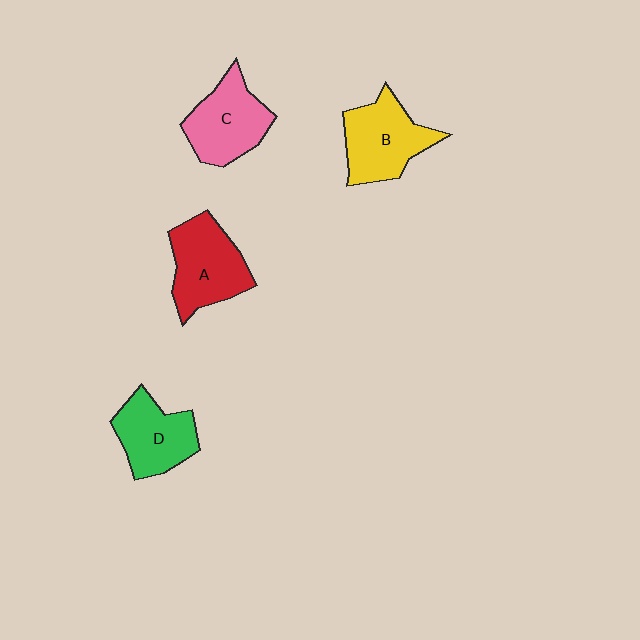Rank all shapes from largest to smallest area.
From largest to smallest: A (red), B (yellow), C (pink), D (green).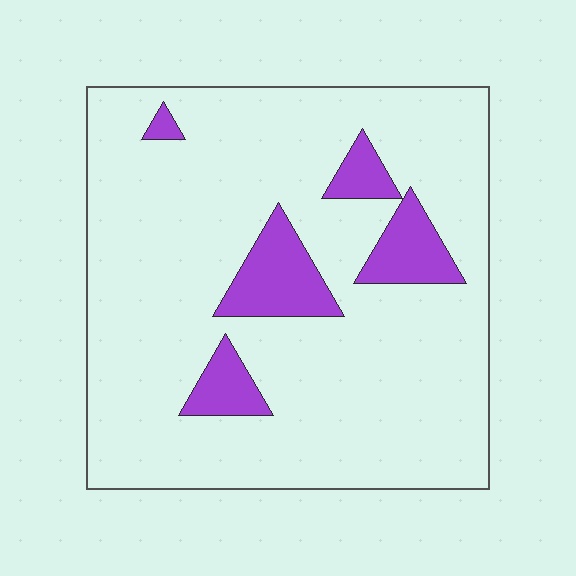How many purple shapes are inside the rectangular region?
5.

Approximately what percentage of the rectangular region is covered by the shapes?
Approximately 15%.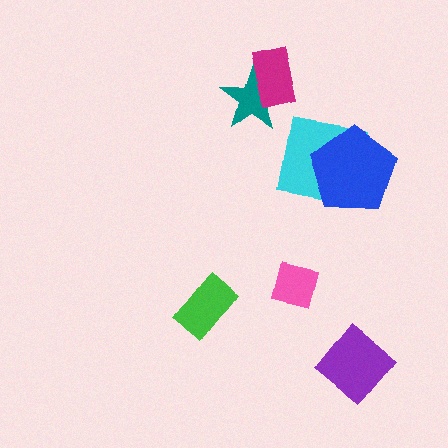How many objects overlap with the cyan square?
1 object overlaps with the cyan square.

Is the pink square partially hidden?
No, no other shape covers it.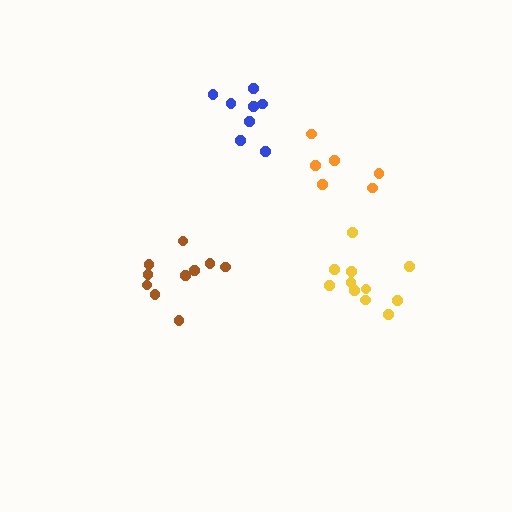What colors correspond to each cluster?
The clusters are colored: brown, yellow, orange, blue.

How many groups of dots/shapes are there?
There are 4 groups.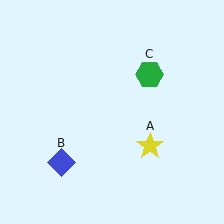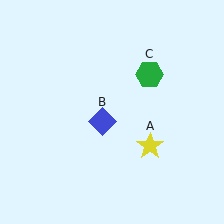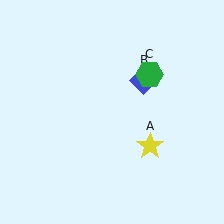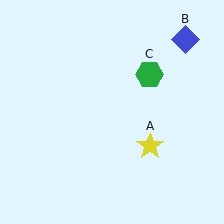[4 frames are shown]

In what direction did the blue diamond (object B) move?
The blue diamond (object B) moved up and to the right.